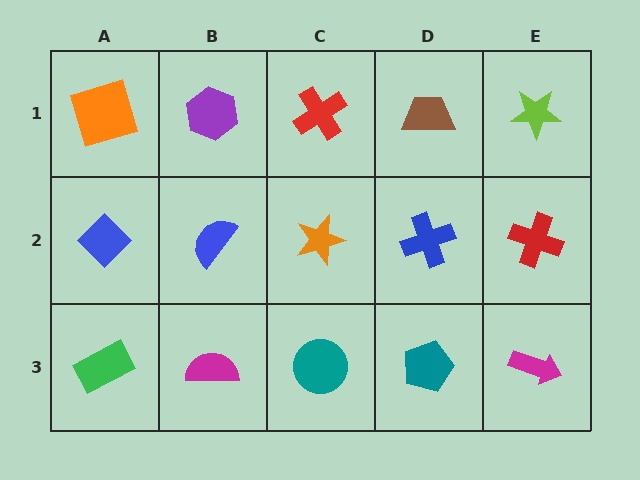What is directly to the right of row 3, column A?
A magenta semicircle.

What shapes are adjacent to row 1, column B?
A blue semicircle (row 2, column B), an orange square (row 1, column A), a red cross (row 1, column C).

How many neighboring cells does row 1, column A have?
2.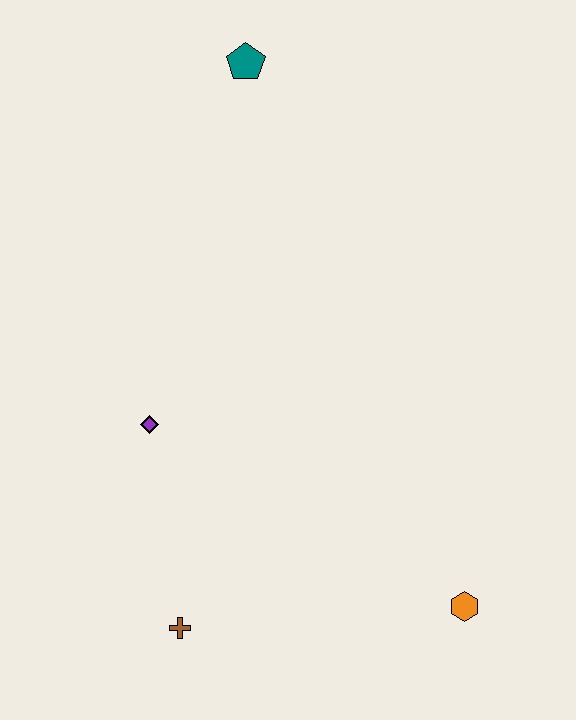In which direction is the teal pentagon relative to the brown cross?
The teal pentagon is above the brown cross.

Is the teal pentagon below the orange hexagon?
No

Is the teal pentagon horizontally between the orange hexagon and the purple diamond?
Yes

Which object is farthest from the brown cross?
The teal pentagon is farthest from the brown cross.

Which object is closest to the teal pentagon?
The purple diamond is closest to the teal pentagon.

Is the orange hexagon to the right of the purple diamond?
Yes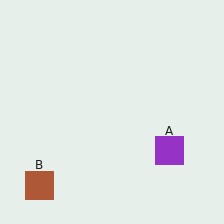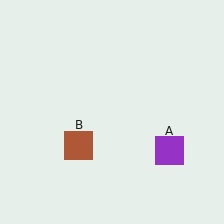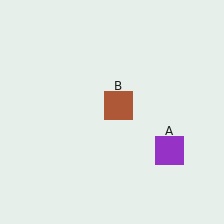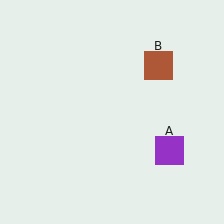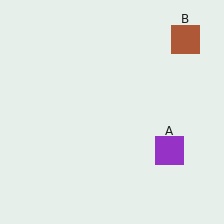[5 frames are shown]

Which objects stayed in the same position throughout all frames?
Purple square (object A) remained stationary.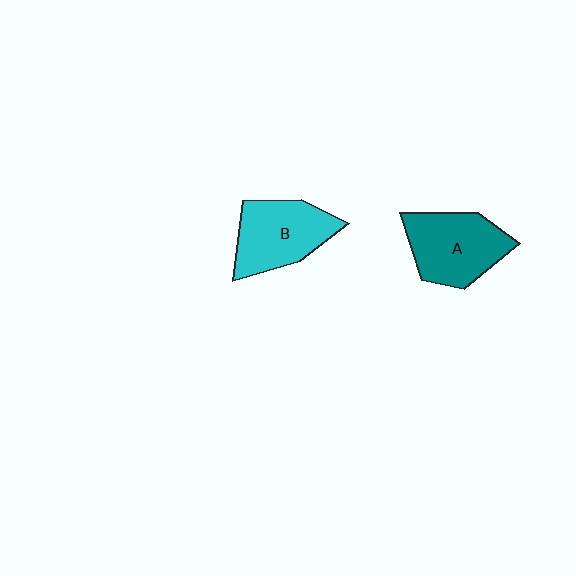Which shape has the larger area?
Shape A (teal).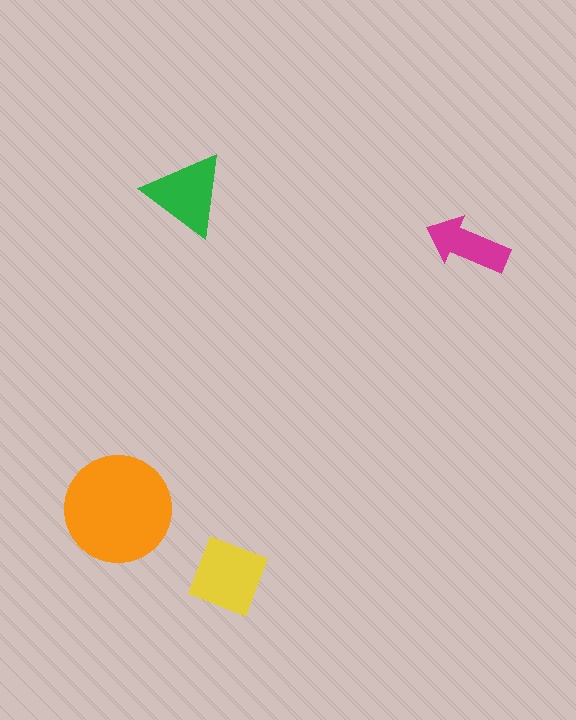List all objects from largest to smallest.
The orange circle, the yellow square, the green triangle, the magenta arrow.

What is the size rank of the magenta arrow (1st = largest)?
4th.